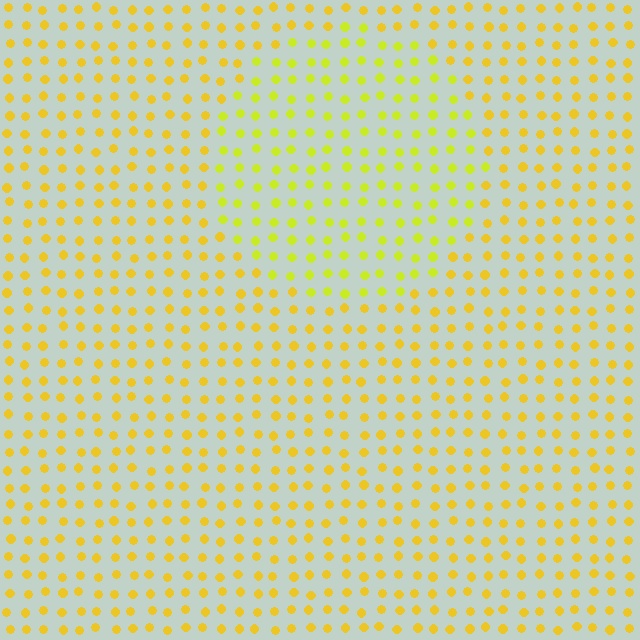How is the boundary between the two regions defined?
The boundary is defined purely by a slight shift in hue (about 22 degrees). Spacing, size, and orientation are identical on both sides.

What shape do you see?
I see a circle.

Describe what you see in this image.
The image is filled with small yellow elements in a uniform arrangement. A circle-shaped region is visible where the elements are tinted to a slightly different hue, forming a subtle color boundary.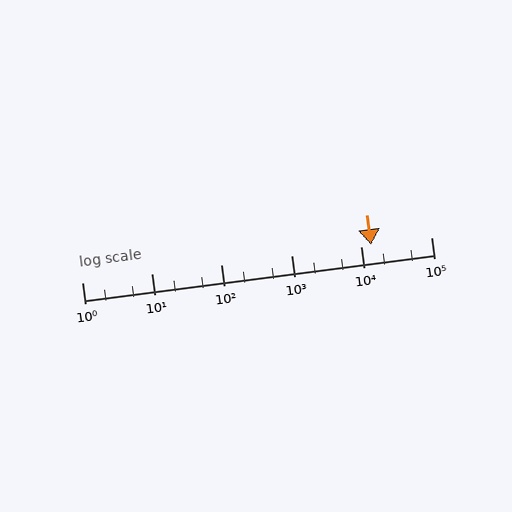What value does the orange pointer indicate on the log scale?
The pointer indicates approximately 14000.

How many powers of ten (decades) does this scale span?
The scale spans 5 decades, from 1 to 100000.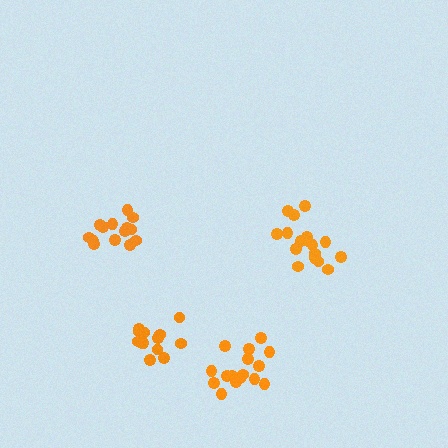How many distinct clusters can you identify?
There are 4 distinct clusters.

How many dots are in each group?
Group 1: 14 dots, Group 2: 17 dots, Group 3: 16 dots, Group 4: 13 dots (60 total).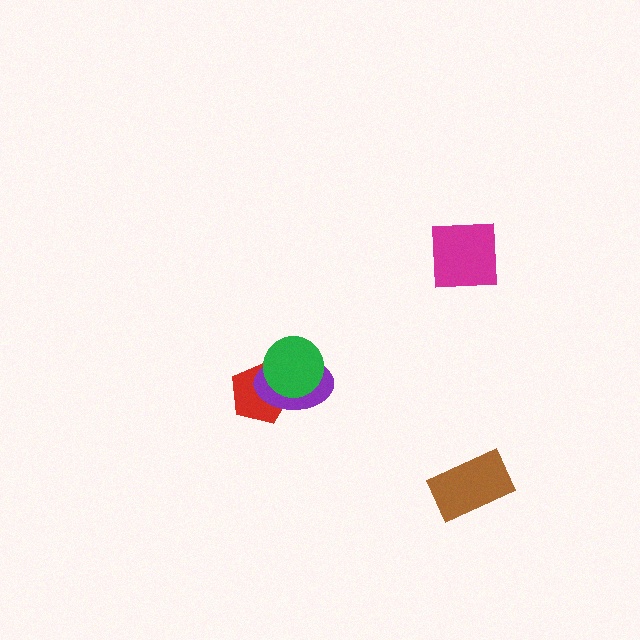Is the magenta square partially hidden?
No, no other shape covers it.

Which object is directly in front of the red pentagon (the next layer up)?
The purple ellipse is directly in front of the red pentagon.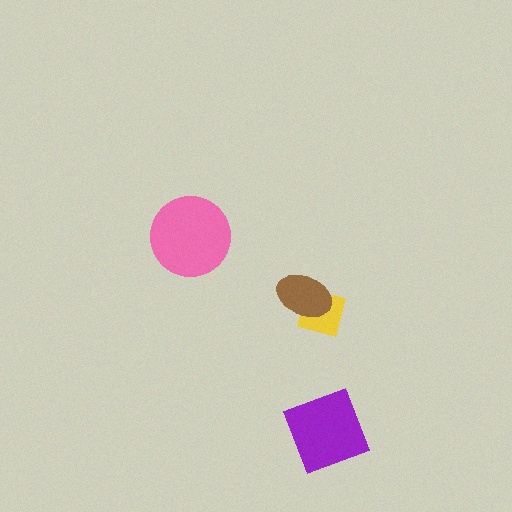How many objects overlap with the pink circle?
0 objects overlap with the pink circle.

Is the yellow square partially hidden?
Yes, it is partially covered by another shape.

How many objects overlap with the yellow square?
1 object overlaps with the yellow square.